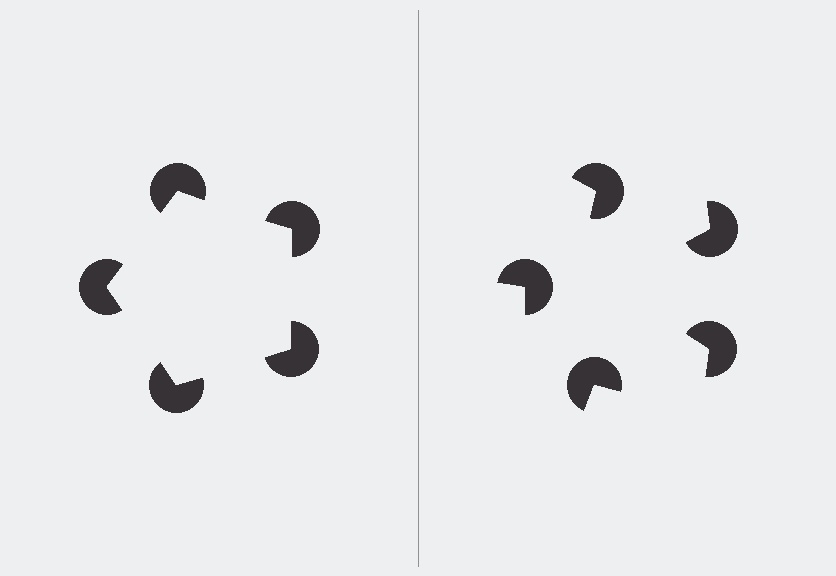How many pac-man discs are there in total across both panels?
10 — 5 on each side.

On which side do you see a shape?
An illusory pentagon appears on the left side. On the right side the wedge cuts are rotated, so no coherent shape forms.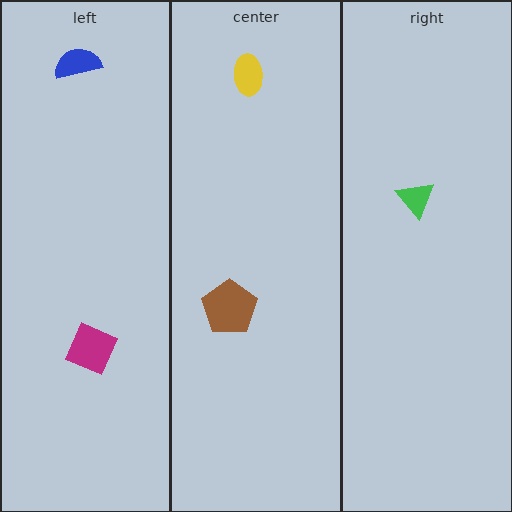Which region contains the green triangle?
The right region.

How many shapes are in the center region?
2.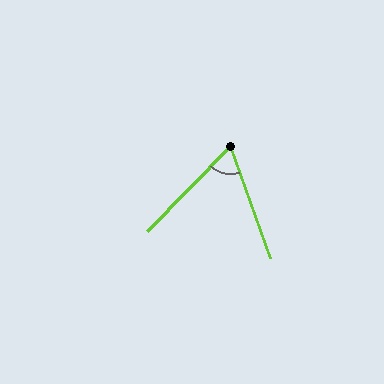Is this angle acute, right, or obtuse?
It is acute.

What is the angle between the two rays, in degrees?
Approximately 64 degrees.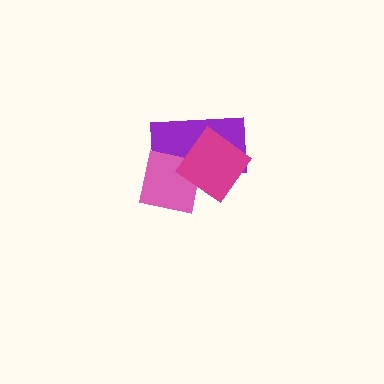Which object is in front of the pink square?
The magenta diamond is in front of the pink square.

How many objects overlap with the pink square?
2 objects overlap with the pink square.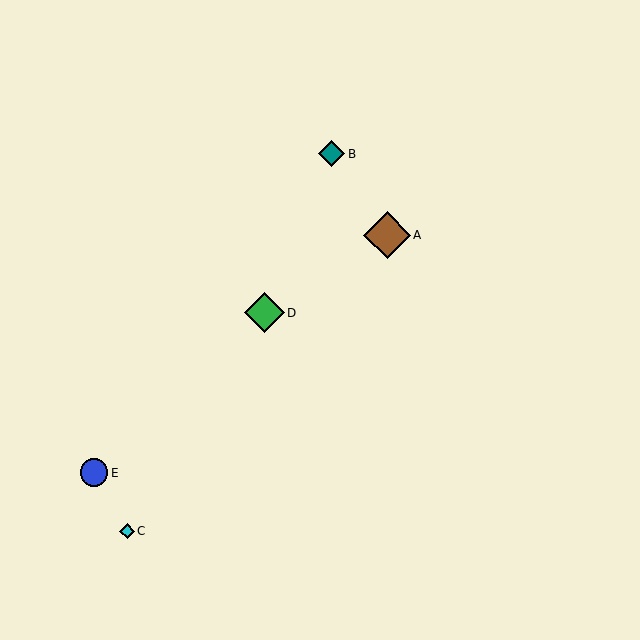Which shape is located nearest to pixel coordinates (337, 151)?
The teal diamond (labeled B) at (332, 154) is nearest to that location.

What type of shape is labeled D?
Shape D is a green diamond.